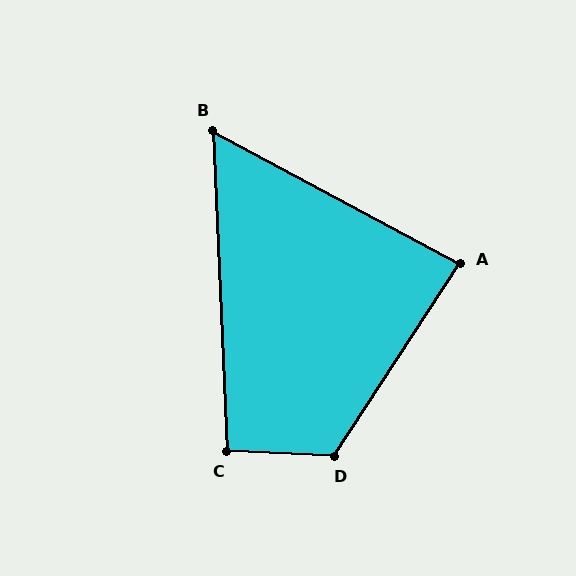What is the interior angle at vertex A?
Approximately 85 degrees (acute).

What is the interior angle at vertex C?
Approximately 95 degrees (obtuse).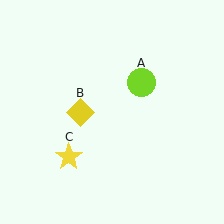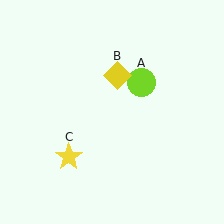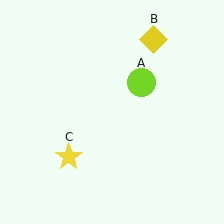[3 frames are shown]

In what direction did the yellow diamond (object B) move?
The yellow diamond (object B) moved up and to the right.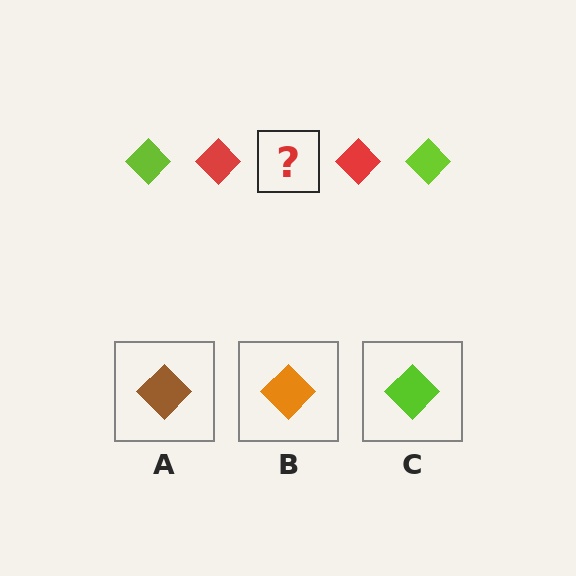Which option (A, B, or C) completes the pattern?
C.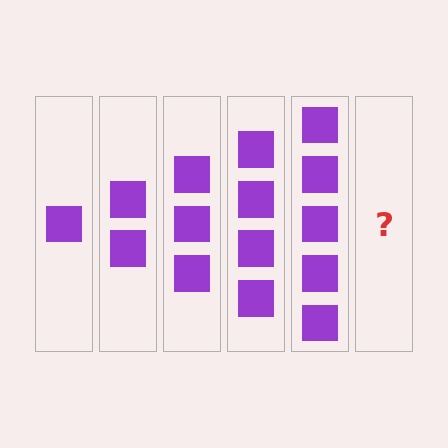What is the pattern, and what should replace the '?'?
The pattern is that each step adds one more square. The '?' should be 6 squares.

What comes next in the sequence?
The next element should be 6 squares.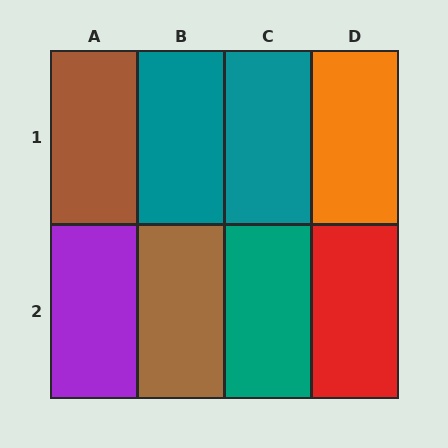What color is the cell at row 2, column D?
Red.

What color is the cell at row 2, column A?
Purple.